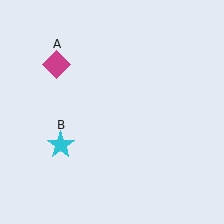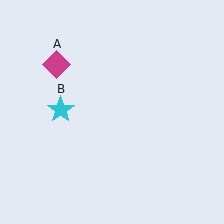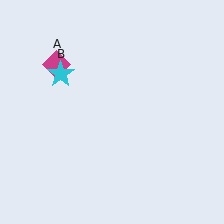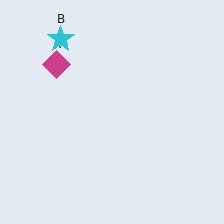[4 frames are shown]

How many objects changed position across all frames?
1 object changed position: cyan star (object B).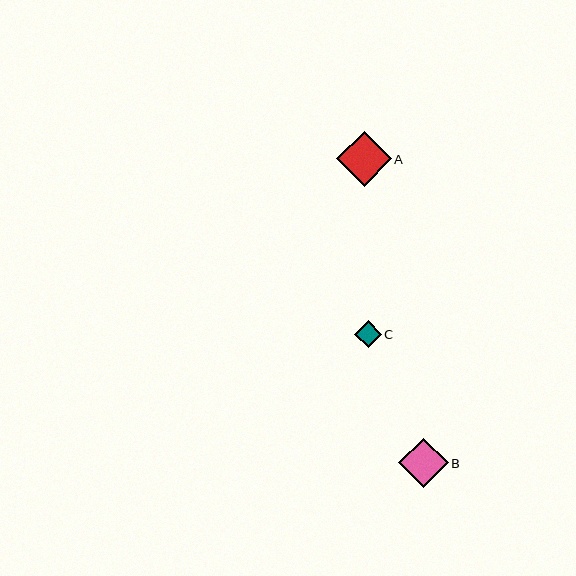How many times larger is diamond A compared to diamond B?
Diamond A is approximately 1.1 times the size of diamond B.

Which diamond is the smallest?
Diamond C is the smallest with a size of approximately 26 pixels.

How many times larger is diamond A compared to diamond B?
Diamond A is approximately 1.1 times the size of diamond B.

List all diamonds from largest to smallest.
From largest to smallest: A, B, C.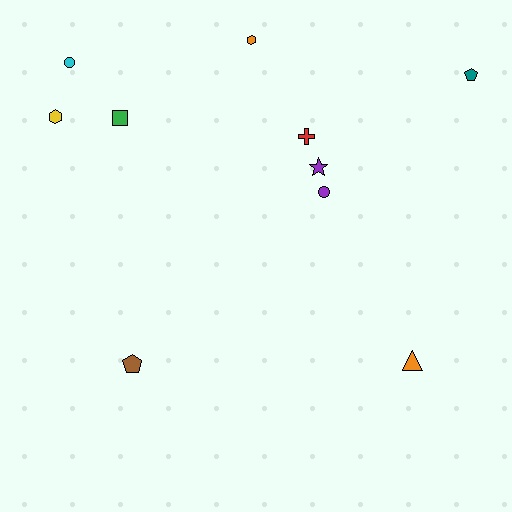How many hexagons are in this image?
There are 2 hexagons.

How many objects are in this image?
There are 10 objects.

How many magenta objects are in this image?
There are no magenta objects.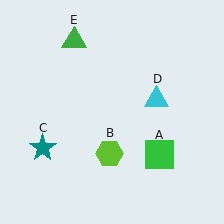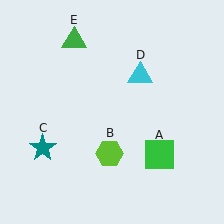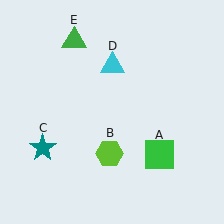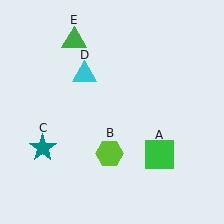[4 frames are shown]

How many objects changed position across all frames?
1 object changed position: cyan triangle (object D).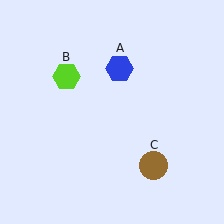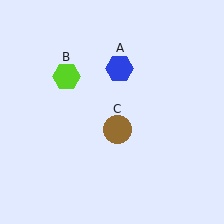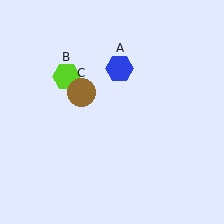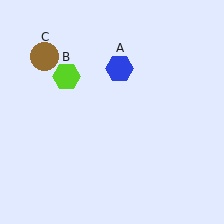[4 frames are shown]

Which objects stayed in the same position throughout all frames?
Blue hexagon (object A) and lime hexagon (object B) remained stationary.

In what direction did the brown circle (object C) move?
The brown circle (object C) moved up and to the left.